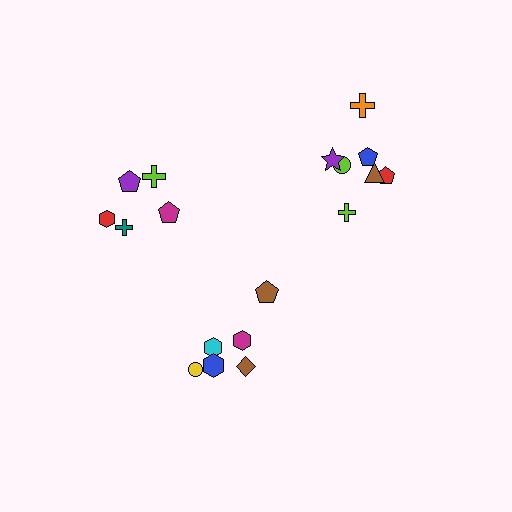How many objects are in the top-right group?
There are 7 objects.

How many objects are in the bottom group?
There are 6 objects.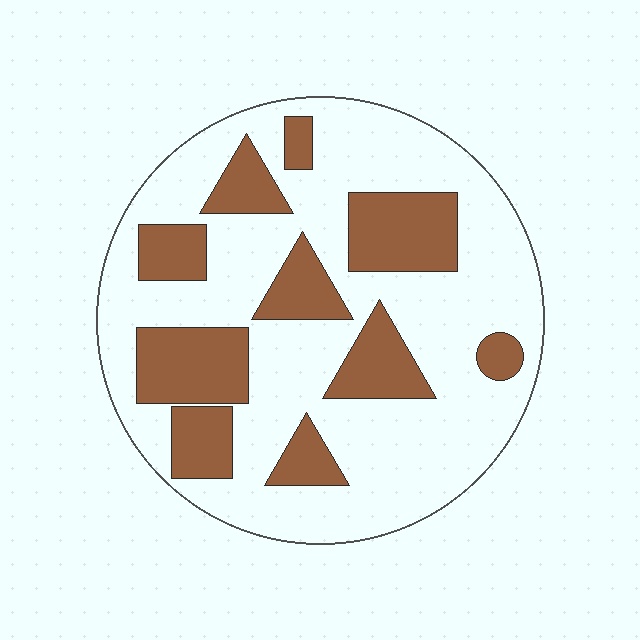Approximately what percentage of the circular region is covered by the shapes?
Approximately 30%.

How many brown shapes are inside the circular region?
10.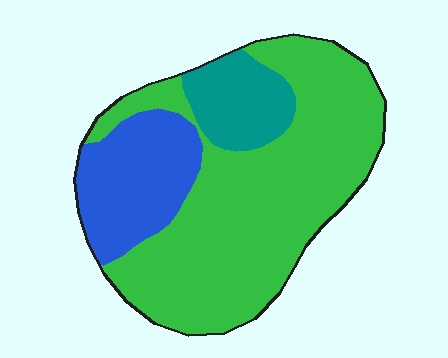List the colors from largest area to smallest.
From largest to smallest: green, blue, teal.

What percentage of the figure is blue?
Blue covers 21% of the figure.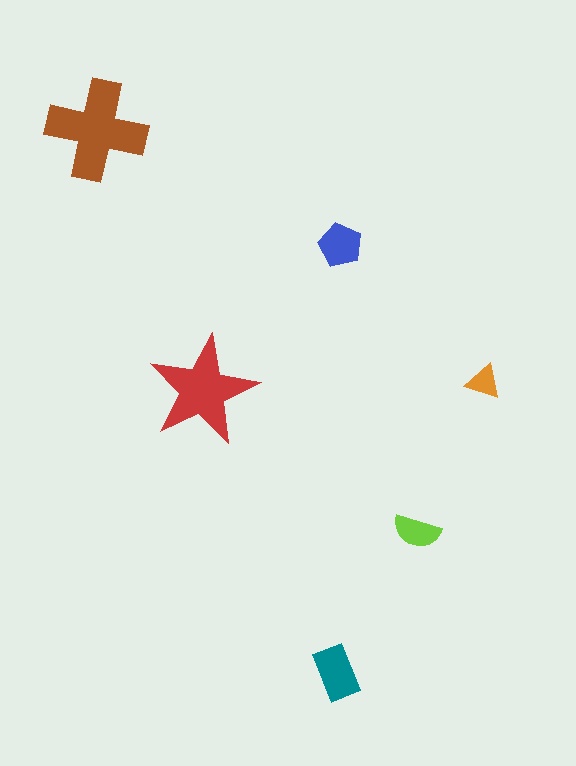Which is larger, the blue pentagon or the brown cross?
The brown cross.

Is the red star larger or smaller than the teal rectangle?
Larger.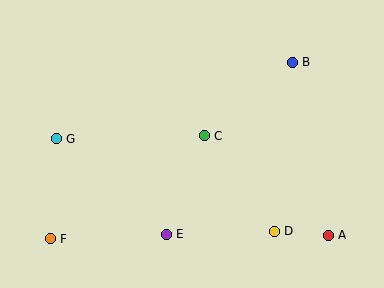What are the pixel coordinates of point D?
Point D is at (274, 231).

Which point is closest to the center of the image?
Point C at (204, 136) is closest to the center.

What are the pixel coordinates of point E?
Point E is at (166, 234).